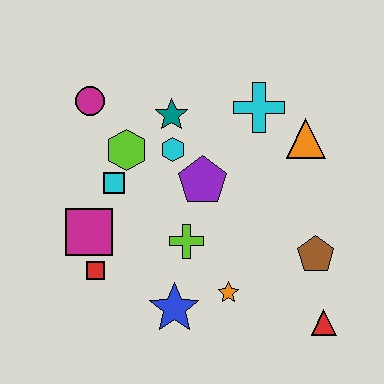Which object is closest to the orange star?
The blue star is closest to the orange star.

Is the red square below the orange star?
No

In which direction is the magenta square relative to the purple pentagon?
The magenta square is to the left of the purple pentagon.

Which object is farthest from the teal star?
The red triangle is farthest from the teal star.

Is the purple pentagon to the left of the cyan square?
No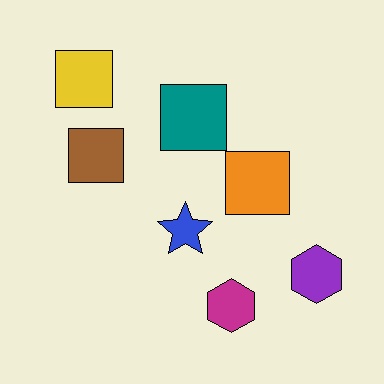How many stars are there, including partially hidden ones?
There is 1 star.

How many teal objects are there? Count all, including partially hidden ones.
There is 1 teal object.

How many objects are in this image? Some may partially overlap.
There are 7 objects.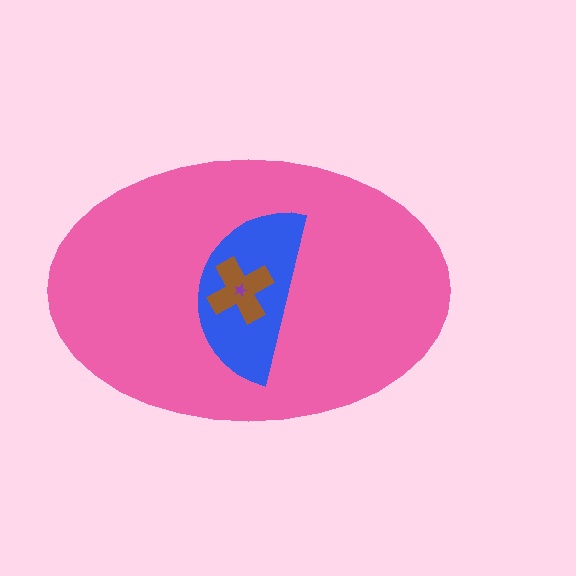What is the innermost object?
The purple star.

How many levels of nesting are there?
4.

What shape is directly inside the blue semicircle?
The brown cross.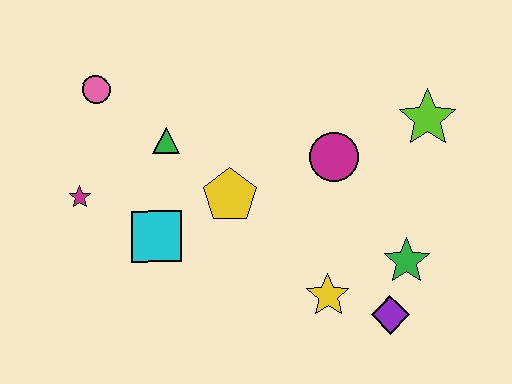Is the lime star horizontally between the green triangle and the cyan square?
No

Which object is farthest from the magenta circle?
The magenta star is farthest from the magenta circle.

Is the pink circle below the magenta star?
No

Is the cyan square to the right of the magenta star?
Yes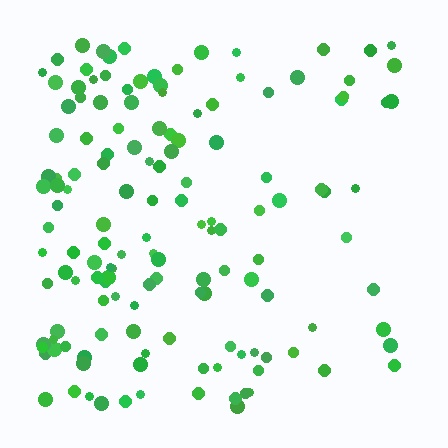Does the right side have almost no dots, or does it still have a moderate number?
Still a moderate number, just noticeably fewer than the left.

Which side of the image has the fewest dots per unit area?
The right.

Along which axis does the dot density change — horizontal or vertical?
Horizontal.